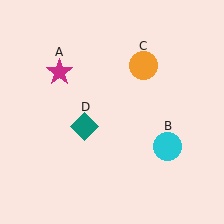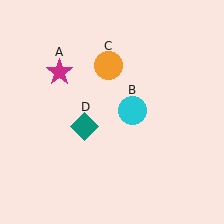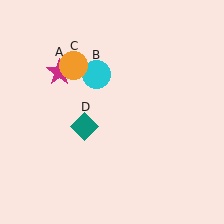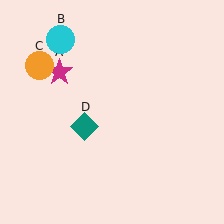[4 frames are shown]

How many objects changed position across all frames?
2 objects changed position: cyan circle (object B), orange circle (object C).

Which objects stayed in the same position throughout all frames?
Magenta star (object A) and teal diamond (object D) remained stationary.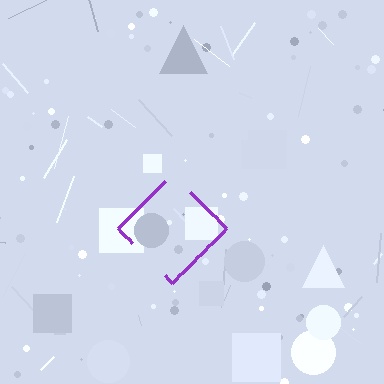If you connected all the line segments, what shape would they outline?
They would outline a diamond.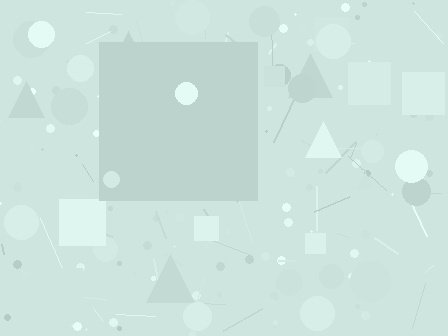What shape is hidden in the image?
A square is hidden in the image.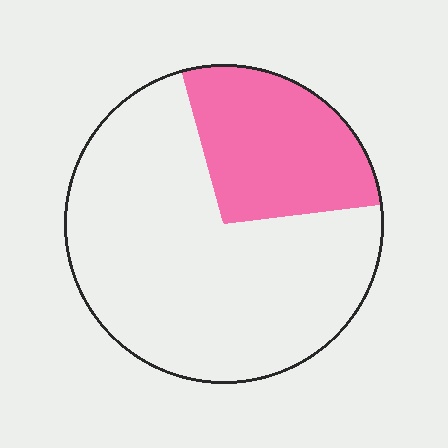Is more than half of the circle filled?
No.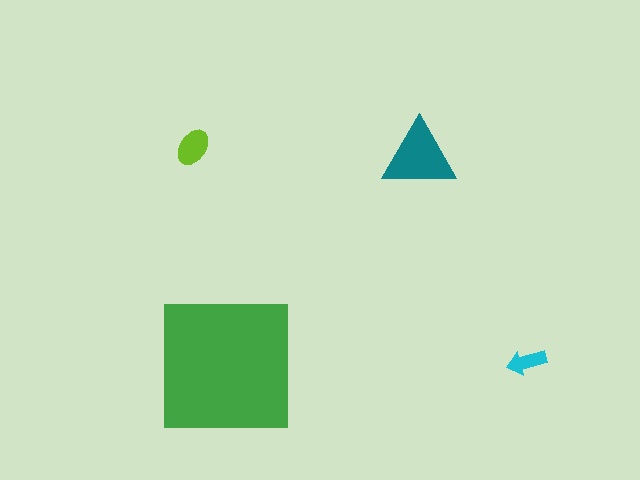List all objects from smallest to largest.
The cyan arrow, the lime ellipse, the teal triangle, the green square.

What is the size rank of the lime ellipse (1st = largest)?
3rd.